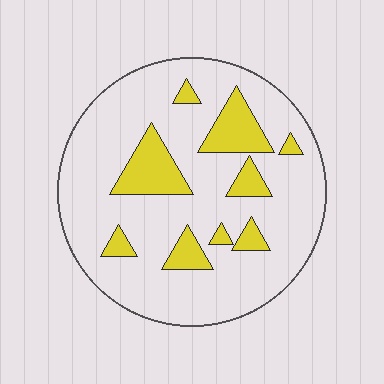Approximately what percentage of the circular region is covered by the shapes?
Approximately 20%.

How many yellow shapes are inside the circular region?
9.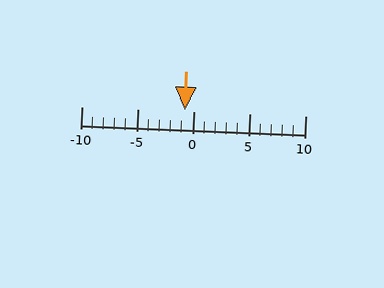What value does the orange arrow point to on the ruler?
The orange arrow points to approximately -1.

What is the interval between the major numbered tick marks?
The major tick marks are spaced 5 units apart.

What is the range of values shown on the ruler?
The ruler shows values from -10 to 10.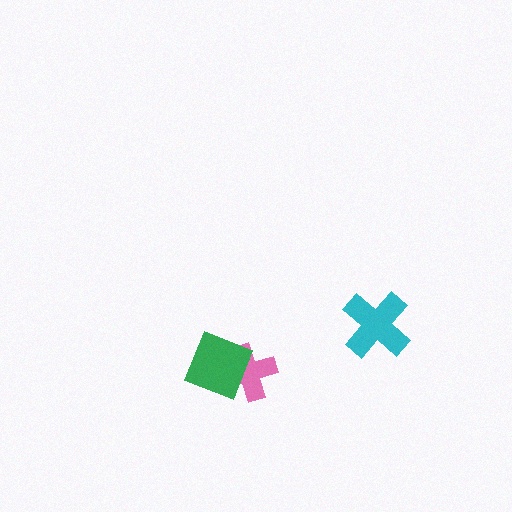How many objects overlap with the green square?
1 object overlaps with the green square.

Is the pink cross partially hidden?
Yes, it is partially covered by another shape.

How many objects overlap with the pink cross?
1 object overlaps with the pink cross.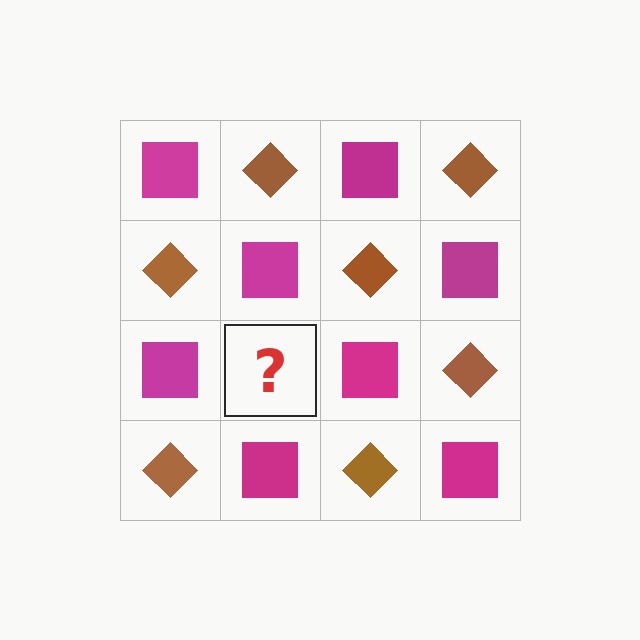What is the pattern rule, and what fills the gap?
The rule is that it alternates magenta square and brown diamond in a checkerboard pattern. The gap should be filled with a brown diamond.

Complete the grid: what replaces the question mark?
The question mark should be replaced with a brown diamond.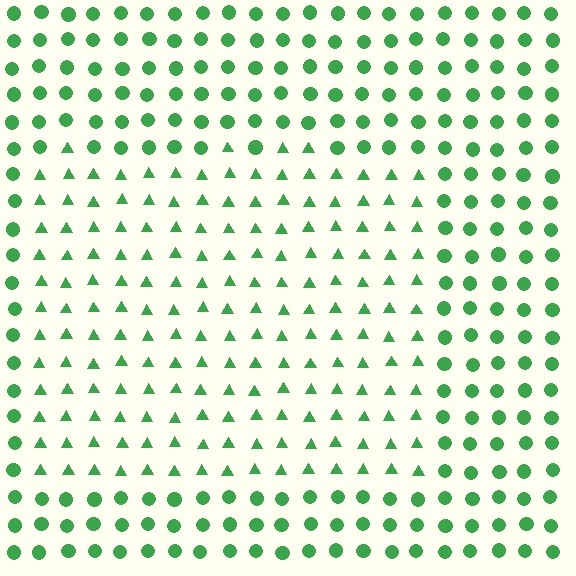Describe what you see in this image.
The image is filled with small green elements arranged in a uniform grid. A rectangle-shaped region contains triangles, while the surrounding area contains circles. The boundary is defined purely by the change in element shape.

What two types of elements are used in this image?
The image uses triangles inside the rectangle region and circles outside it.